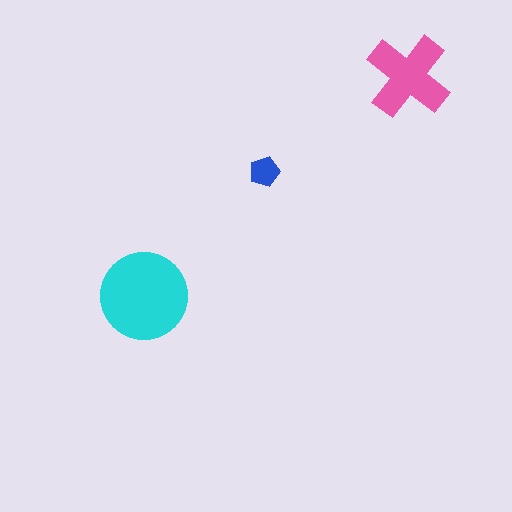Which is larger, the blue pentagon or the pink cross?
The pink cross.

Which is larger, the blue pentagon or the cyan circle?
The cyan circle.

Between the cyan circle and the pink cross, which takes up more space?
The cyan circle.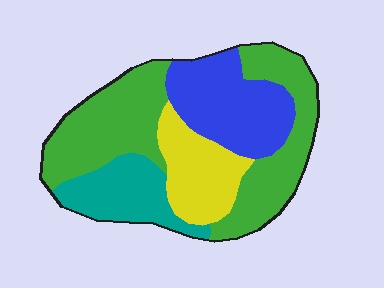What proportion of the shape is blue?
Blue takes up about one quarter (1/4) of the shape.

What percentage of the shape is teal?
Teal covers about 15% of the shape.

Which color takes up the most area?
Green, at roughly 45%.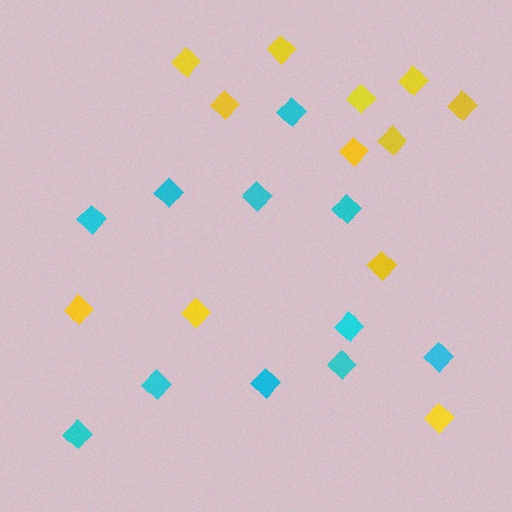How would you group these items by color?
There are 2 groups: one group of yellow diamonds (12) and one group of cyan diamonds (11).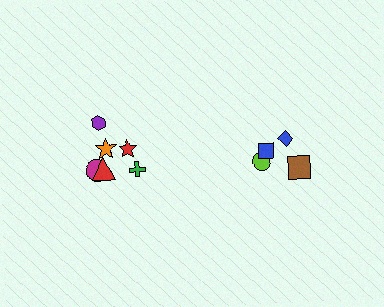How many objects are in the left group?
There are 6 objects.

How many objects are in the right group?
There are 4 objects.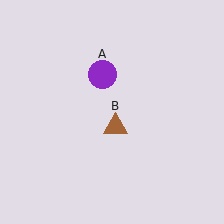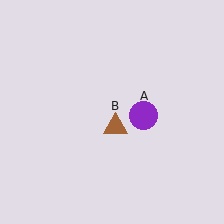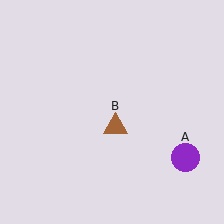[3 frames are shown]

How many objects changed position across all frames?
1 object changed position: purple circle (object A).